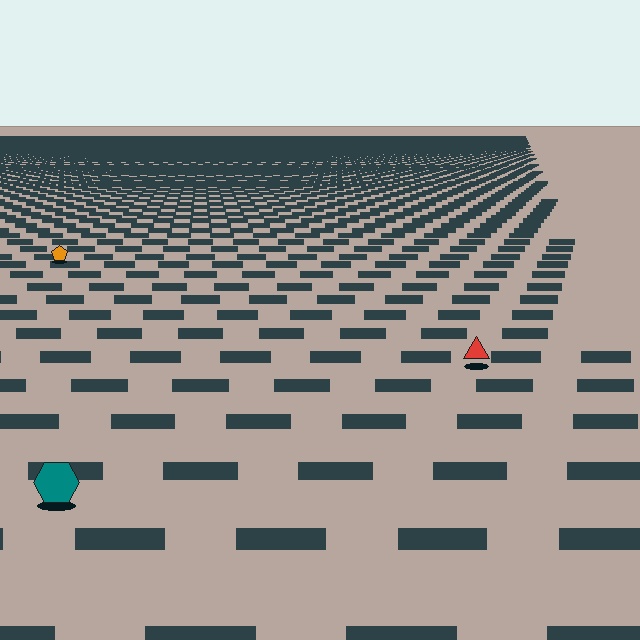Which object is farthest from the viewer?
The orange pentagon is farthest from the viewer. It appears smaller and the ground texture around it is denser.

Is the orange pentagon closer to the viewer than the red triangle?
No. The red triangle is closer — you can tell from the texture gradient: the ground texture is coarser near it.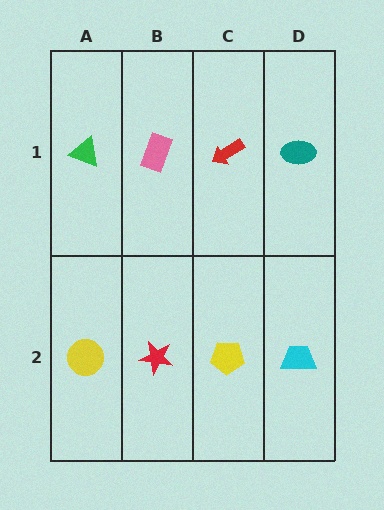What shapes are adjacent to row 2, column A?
A green triangle (row 1, column A), a red star (row 2, column B).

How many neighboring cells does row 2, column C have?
3.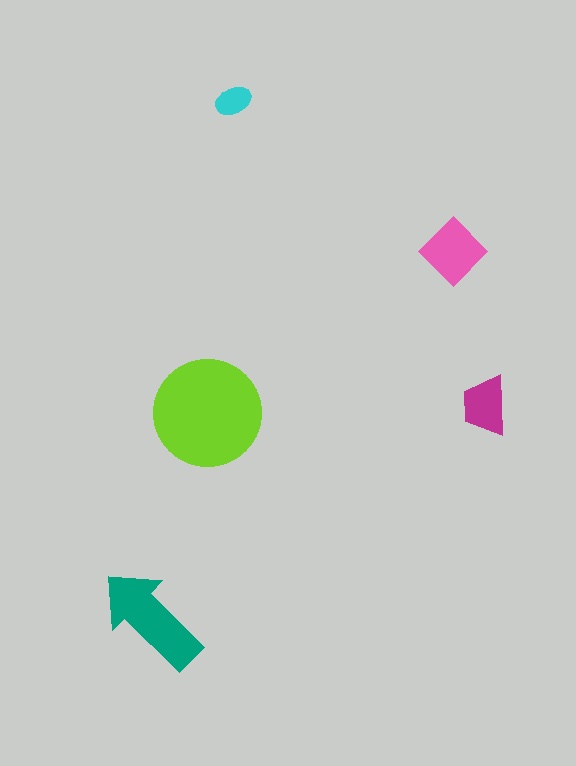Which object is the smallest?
The cyan ellipse.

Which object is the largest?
The lime circle.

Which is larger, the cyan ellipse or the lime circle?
The lime circle.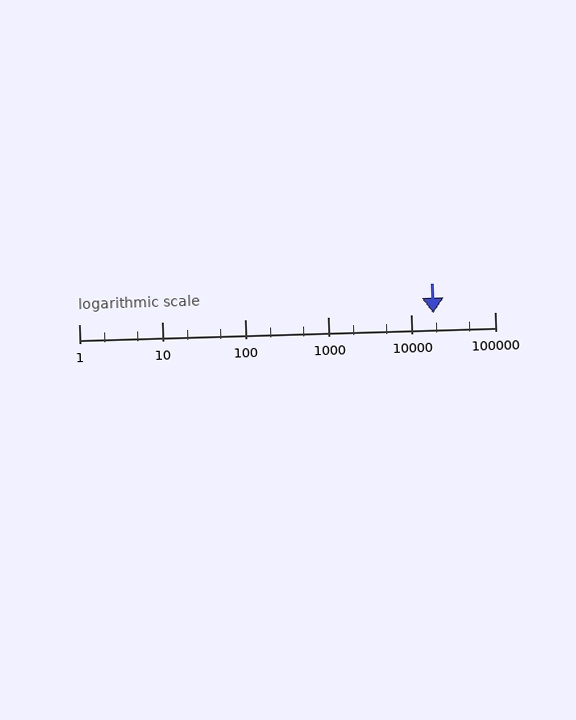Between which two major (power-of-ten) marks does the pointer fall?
The pointer is between 10000 and 100000.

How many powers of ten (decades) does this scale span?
The scale spans 5 decades, from 1 to 100000.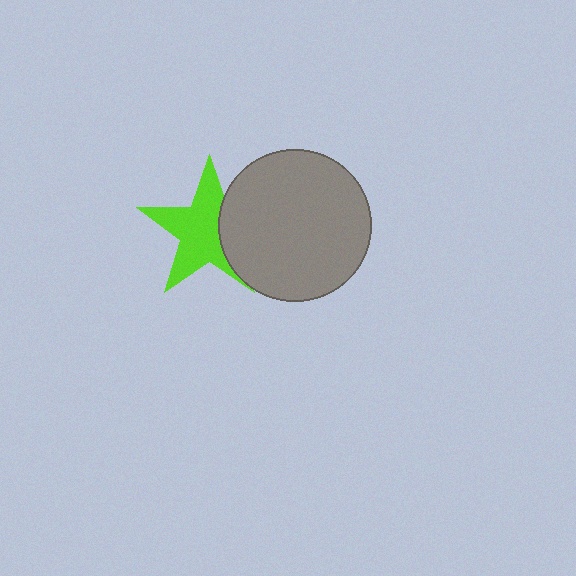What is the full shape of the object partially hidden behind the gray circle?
The partially hidden object is a lime star.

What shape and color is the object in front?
The object in front is a gray circle.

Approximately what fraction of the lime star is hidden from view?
Roughly 32% of the lime star is hidden behind the gray circle.